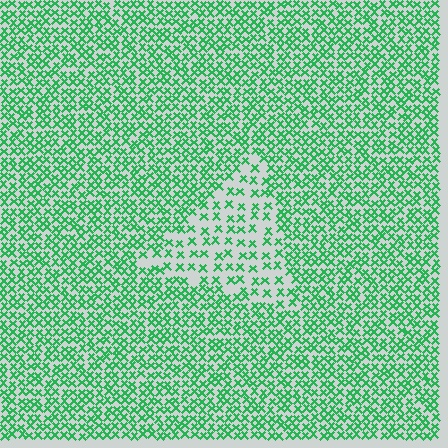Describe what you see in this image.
The image contains small green elements arranged at two different densities. A triangle-shaped region is visible where the elements are less densely packed than the surrounding area.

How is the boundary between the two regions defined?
The boundary is defined by a change in element density (approximately 2.1x ratio). All elements are the same color, size, and shape.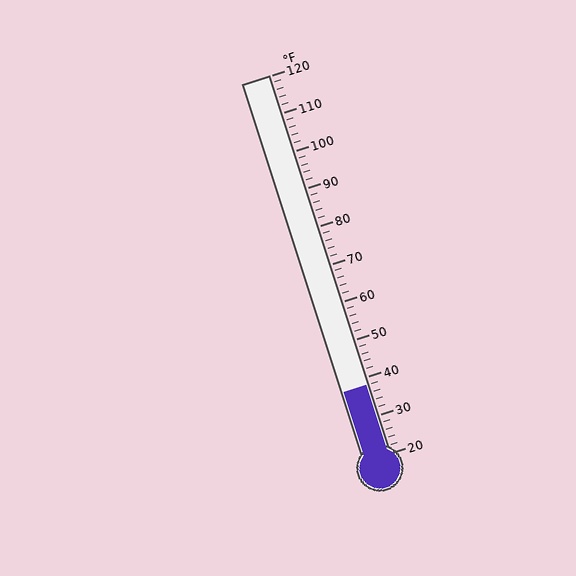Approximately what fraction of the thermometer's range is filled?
The thermometer is filled to approximately 20% of its range.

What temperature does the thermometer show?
The thermometer shows approximately 38°F.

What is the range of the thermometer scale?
The thermometer scale ranges from 20°F to 120°F.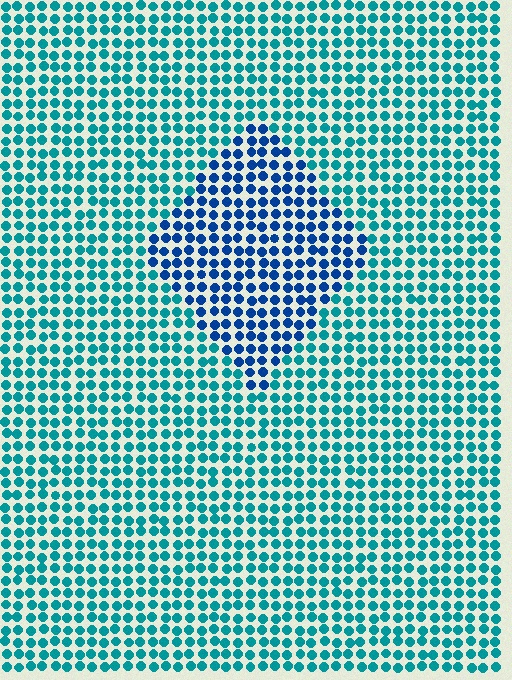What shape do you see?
I see a diamond.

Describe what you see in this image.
The image is filled with small teal elements in a uniform arrangement. A diamond-shaped region is visible where the elements are tinted to a slightly different hue, forming a subtle color boundary.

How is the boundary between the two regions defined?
The boundary is defined purely by a slight shift in hue (about 35 degrees). Spacing, size, and orientation are identical on both sides.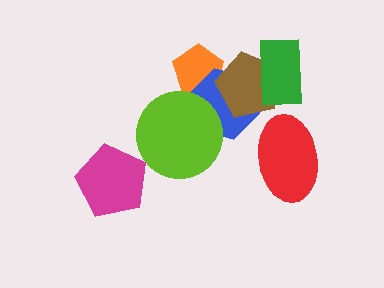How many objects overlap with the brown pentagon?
3 objects overlap with the brown pentagon.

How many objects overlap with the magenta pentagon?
0 objects overlap with the magenta pentagon.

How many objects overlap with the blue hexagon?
3 objects overlap with the blue hexagon.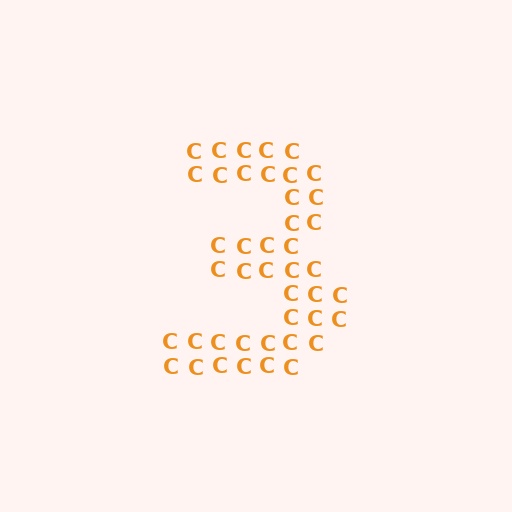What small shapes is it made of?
It is made of small letter C's.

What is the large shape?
The large shape is the digit 3.